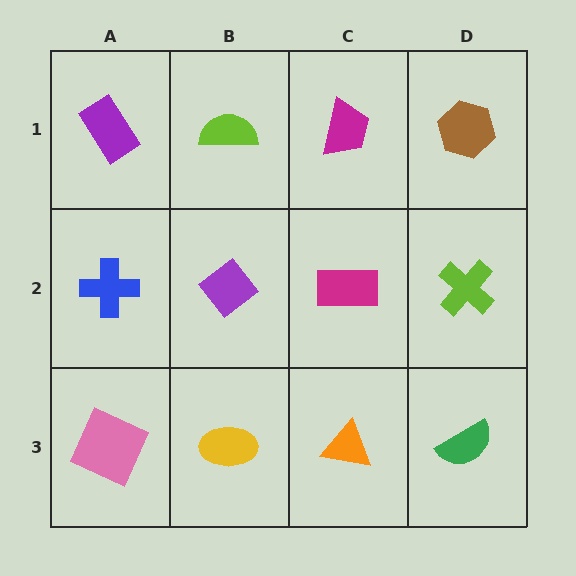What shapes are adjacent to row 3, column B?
A purple diamond (row 2, column B), a pink square (row 3, column A), an orange triangle (row 3, column C).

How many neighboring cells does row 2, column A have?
3.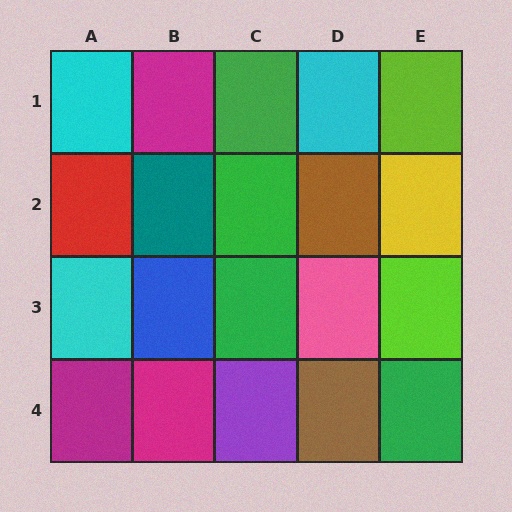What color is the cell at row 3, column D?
Pink.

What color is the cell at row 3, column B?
Blue.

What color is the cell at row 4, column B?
Magenta.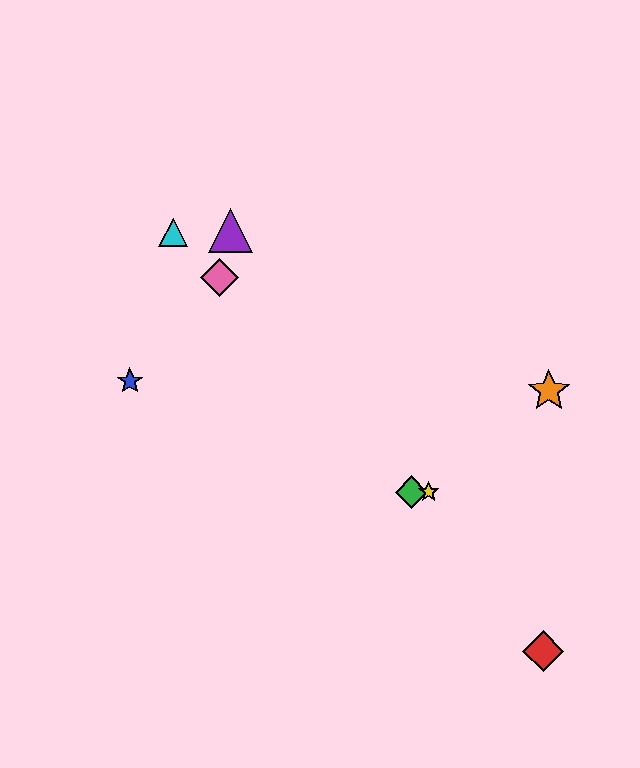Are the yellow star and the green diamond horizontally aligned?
Yes, both are at y≈492.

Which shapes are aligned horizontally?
The green diamond, the yellow star are aligned horizontally.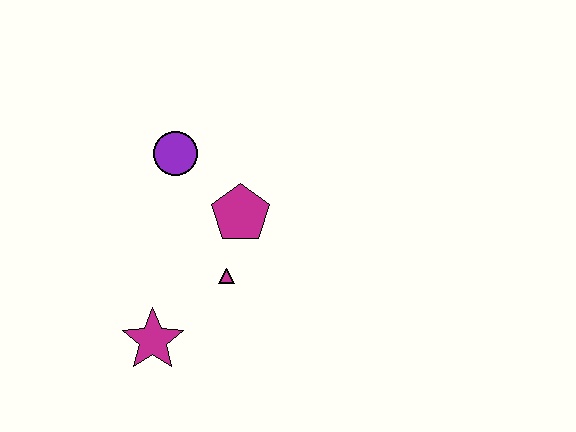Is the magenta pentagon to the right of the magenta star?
Yes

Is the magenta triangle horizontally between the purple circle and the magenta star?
No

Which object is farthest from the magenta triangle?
The purple circle is farthest from the magenta triangle.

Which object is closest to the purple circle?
The magenta pentagon is closest to the purple circle.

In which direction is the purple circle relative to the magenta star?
The purple circle is above the magenta star.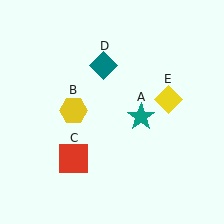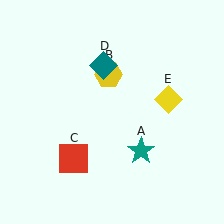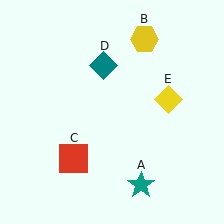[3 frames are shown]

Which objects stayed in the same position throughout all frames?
Red square (object C) and teal diamond (object D) and yellow diamond (object E) remained stationary.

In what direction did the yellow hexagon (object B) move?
The yellow hexagon (object B) moved up and to the right.